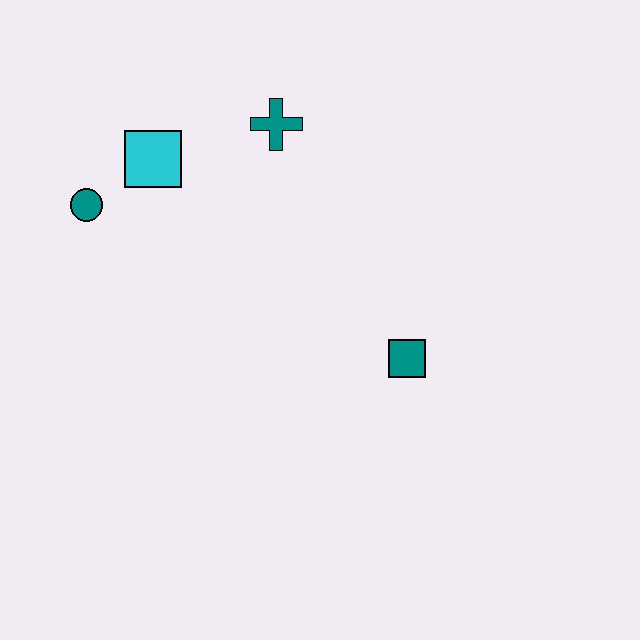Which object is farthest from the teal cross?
The teal square is farthest from the teal cross.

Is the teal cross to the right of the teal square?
No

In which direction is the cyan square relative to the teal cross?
The cyan square is to the left of the teal cross.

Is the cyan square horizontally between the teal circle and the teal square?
Yes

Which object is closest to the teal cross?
The cyan square is closest to the teal cross.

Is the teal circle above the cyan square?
No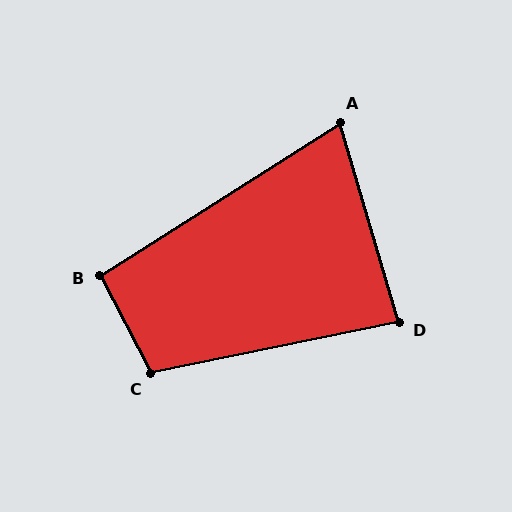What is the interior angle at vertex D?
Approximately 85 degrees (approximately right).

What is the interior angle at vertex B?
Approximately 95 degrees (approximately right).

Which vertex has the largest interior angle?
C, at approximately 106 degrees.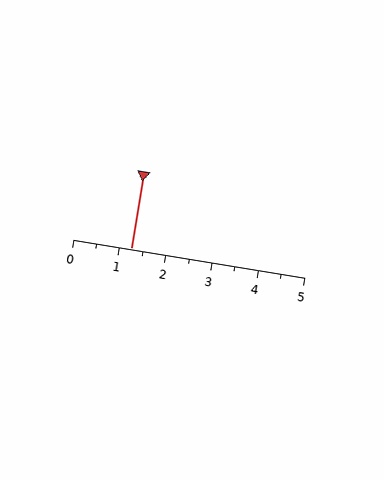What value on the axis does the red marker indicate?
The marker indicates approximately 1.2.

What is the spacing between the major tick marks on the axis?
The major ticks are spaced 1 apart.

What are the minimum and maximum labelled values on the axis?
The axis runs from 0 to 5.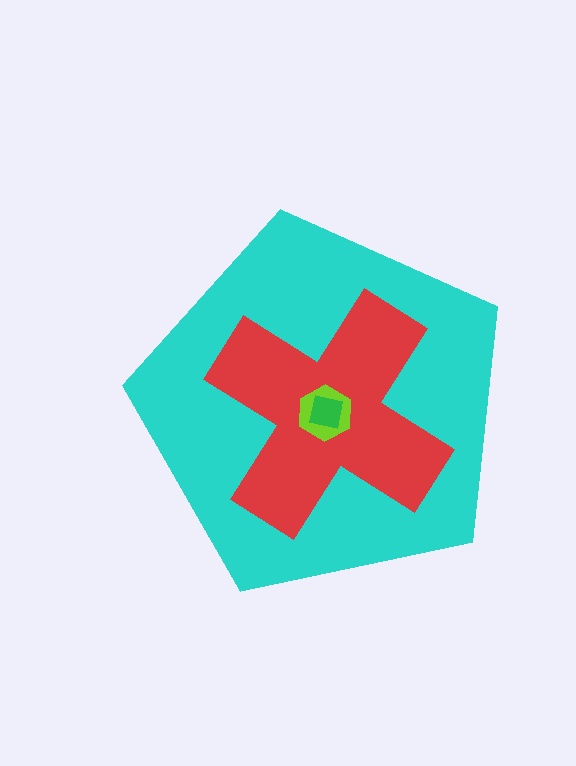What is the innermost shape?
The green square.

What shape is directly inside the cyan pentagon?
The red cross.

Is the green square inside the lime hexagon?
Yes.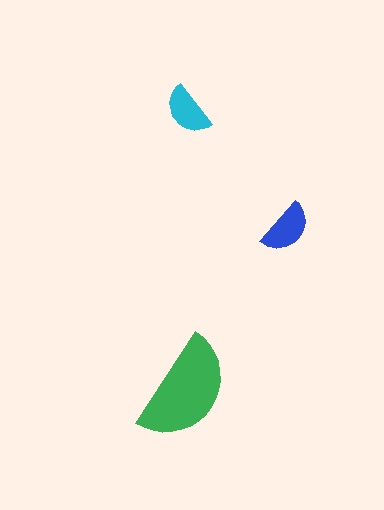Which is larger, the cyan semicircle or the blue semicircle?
The blue one.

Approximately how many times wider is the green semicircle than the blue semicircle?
About 2 times wider.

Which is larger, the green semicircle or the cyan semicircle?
The green one.